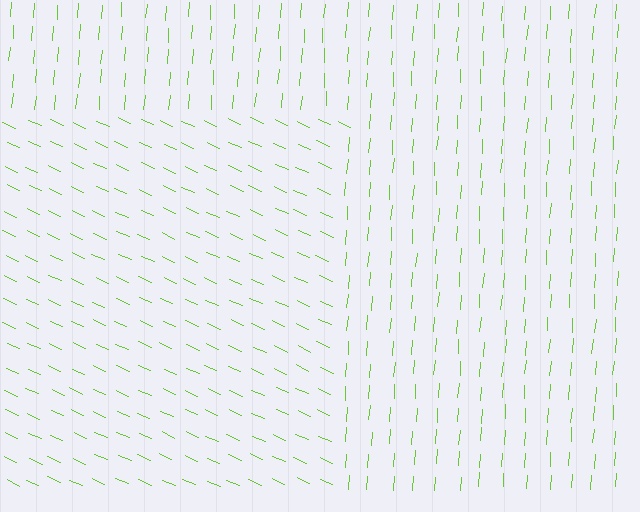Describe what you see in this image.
The image is filled with small lime line segments. A rectangle region in the image has lines oriented differently from the surrounding lines, creating a visible texture boundary.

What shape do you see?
I see a rectangle.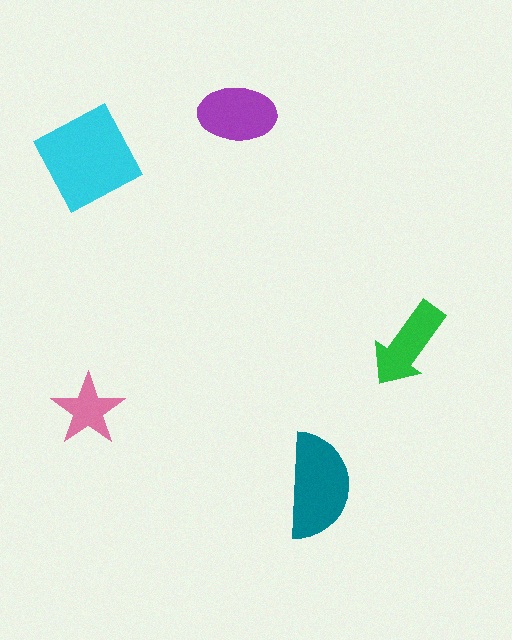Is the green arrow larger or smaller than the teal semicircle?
Smaller.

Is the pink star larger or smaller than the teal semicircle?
Smaller.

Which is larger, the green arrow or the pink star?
The green arrow.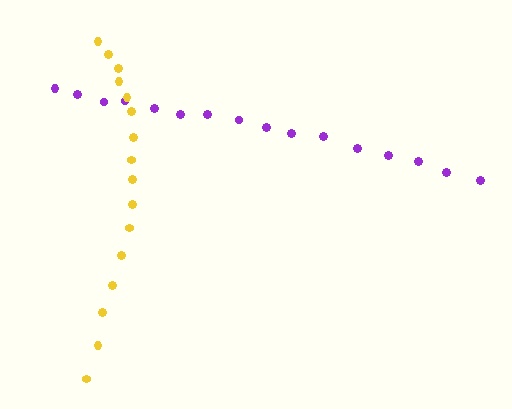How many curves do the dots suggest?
There are 2 distinct paths.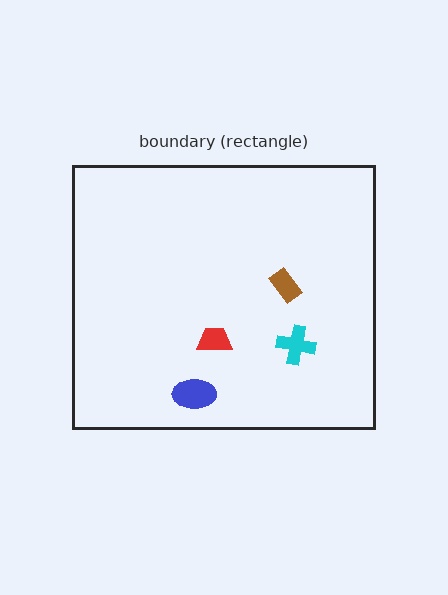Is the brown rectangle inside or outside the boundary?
Inside.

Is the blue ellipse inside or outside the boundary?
Inside.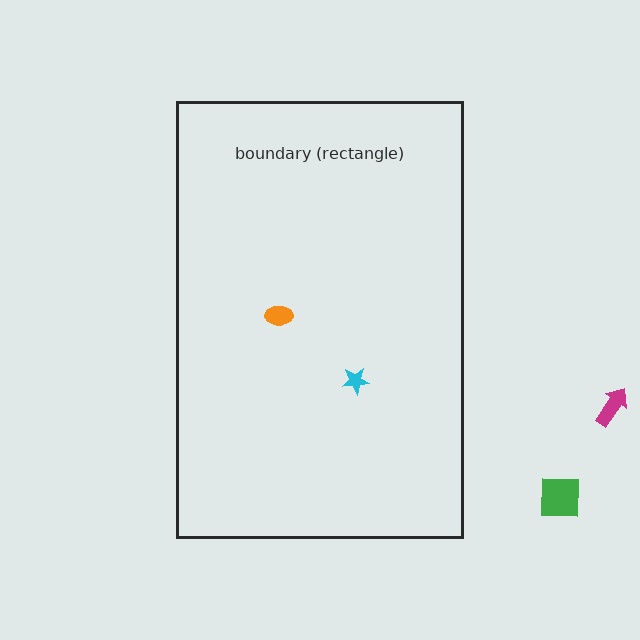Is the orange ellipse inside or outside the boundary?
Inside.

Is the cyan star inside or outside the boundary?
Inside.